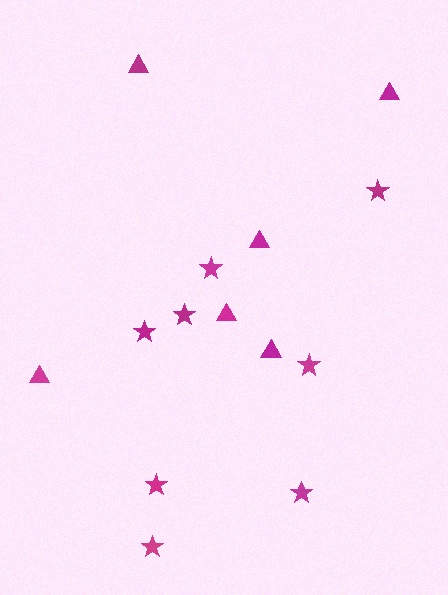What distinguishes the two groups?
There are 2 groups: one group of triangles (6) and one group of stars (8).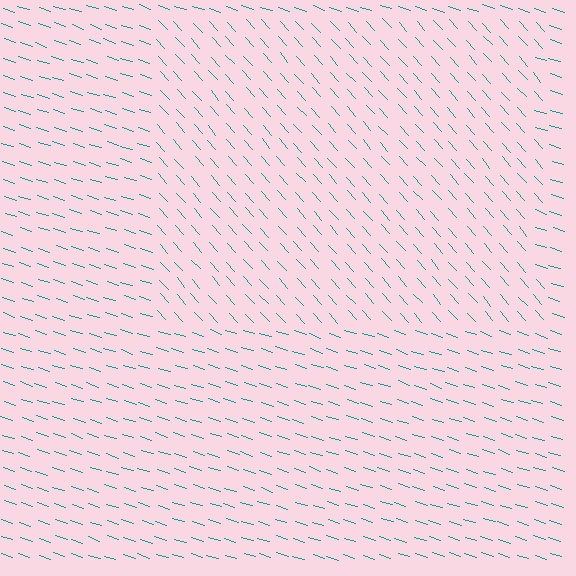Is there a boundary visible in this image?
Yes, there is a texture boundary formed by a change in line orientation.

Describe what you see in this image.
The image is filled with small teal line segments. A rectangle region in the image has lines oriented differently from the surrounding lines, creating a visible texture boundary.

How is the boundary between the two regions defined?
The boundary is defined purely by a change in line orientation (approximately 30 degrees difference). All lines are the same color and thickness.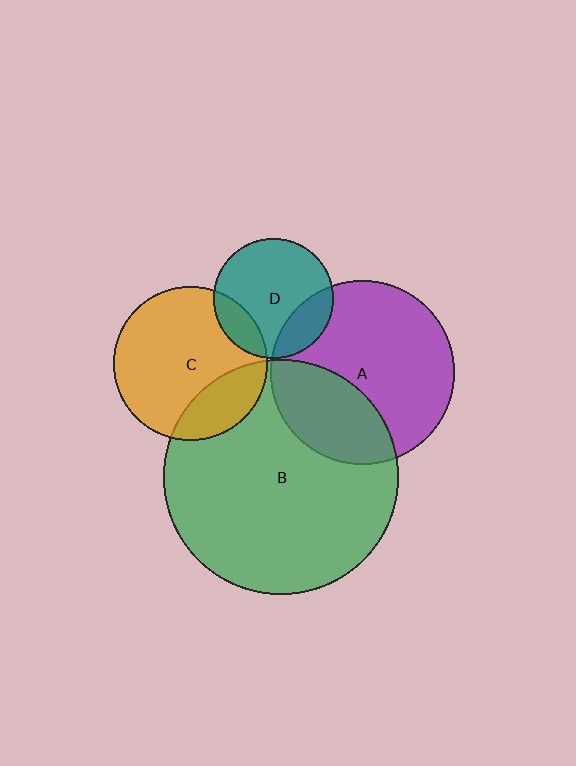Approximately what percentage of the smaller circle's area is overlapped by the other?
Approximately 20%.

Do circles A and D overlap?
Yes.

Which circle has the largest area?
Circle B (green).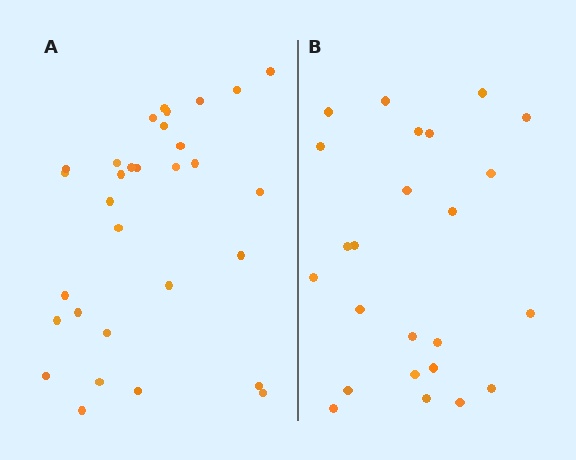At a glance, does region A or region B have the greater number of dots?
Region A (the left region) has more dots.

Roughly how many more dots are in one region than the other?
Region A has roughly 8 or so more dots than region B.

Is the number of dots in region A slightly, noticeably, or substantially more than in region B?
Region A has noticeably more, but not dramatically so. The ratio is roughly 1.3 to 1.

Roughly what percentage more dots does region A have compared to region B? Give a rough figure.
About 30% more.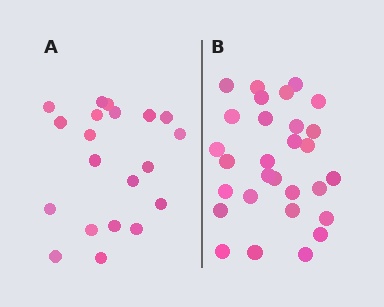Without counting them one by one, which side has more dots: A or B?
Region B (the right region) has more dots.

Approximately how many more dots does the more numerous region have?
Region B has roughly 8 or so more dots than region A.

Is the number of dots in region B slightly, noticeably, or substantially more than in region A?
Region B has substantially more. The ratio is roughly 1.4 to 1.